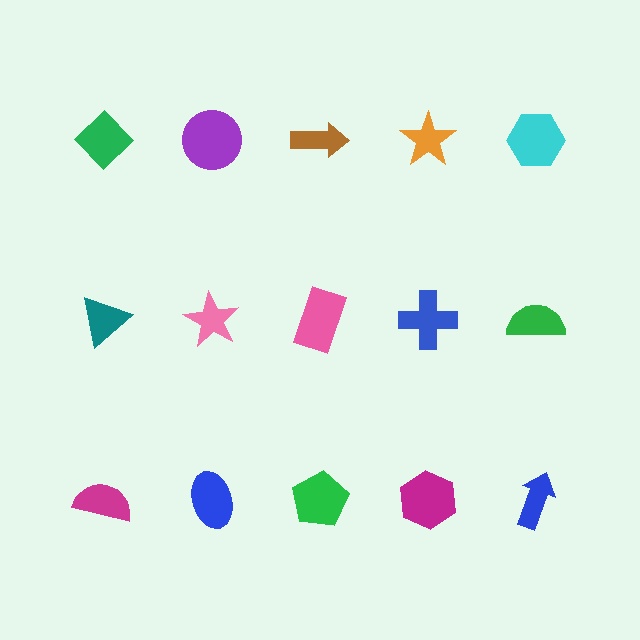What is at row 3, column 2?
A blue ellipse.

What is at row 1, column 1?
A green diamond.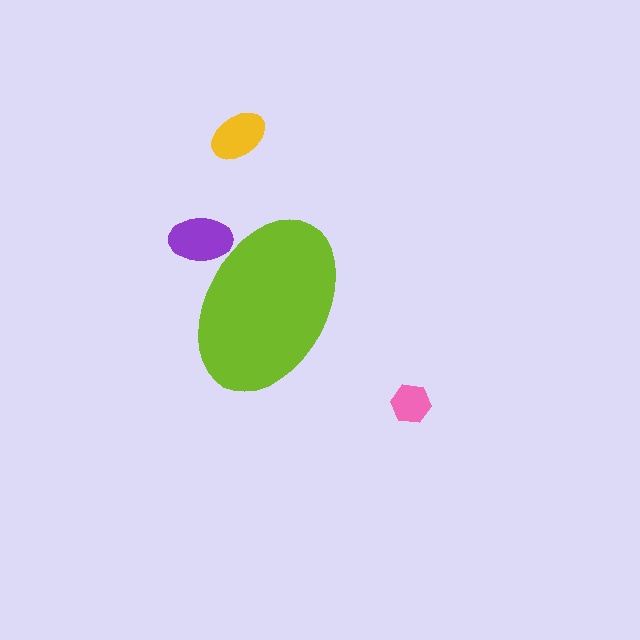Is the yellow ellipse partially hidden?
No, the yellow ellipse is fully visible.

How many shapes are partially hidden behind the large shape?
1 shape is partially hidden.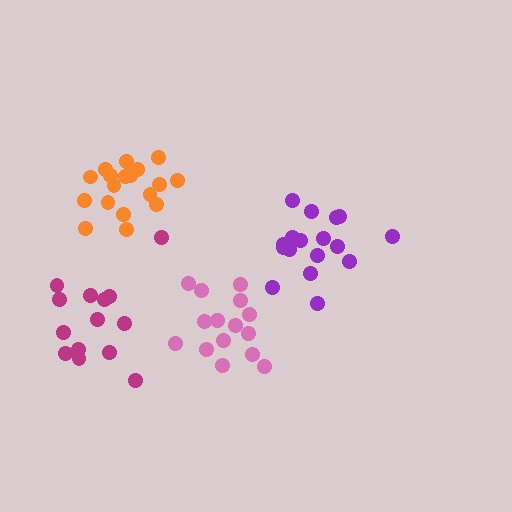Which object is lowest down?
The pink cluster is bottommost.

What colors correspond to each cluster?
The clusters are colored: orange, purple, pink, magenta.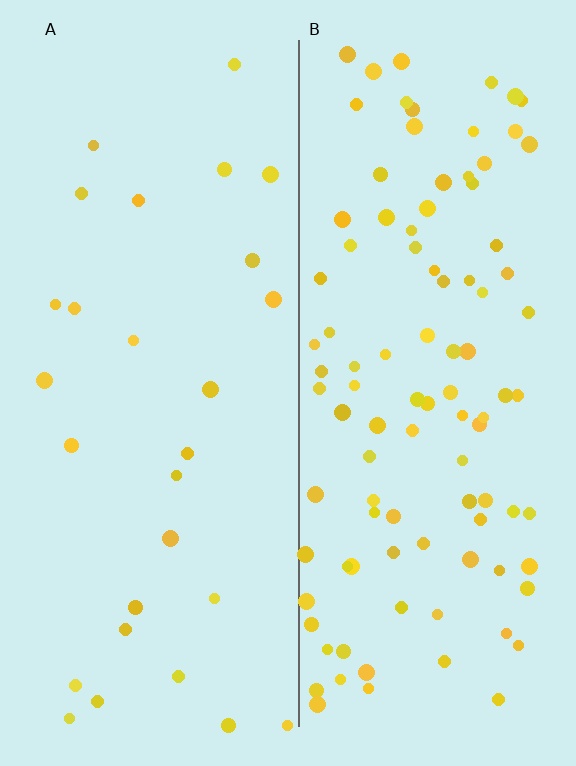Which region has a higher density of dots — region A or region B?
B (the right).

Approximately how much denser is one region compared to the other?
Approximately 3.7× — region B over region A.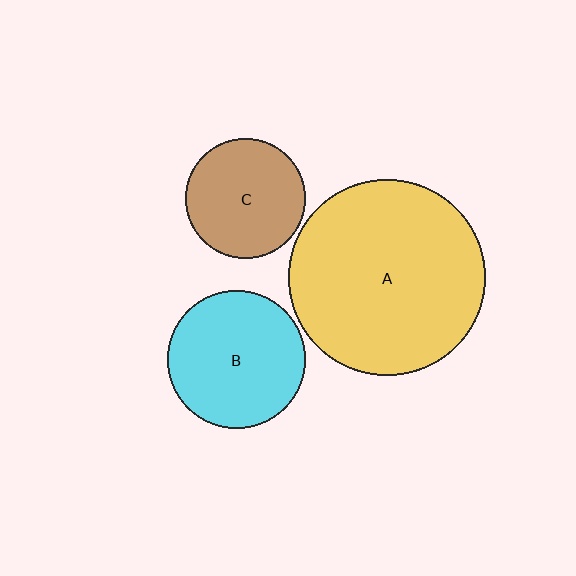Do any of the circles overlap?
No, none of the circles overlap.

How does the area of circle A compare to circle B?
Approximately 2.0 times.